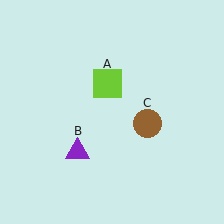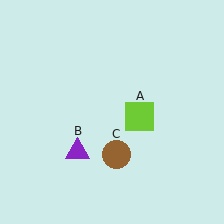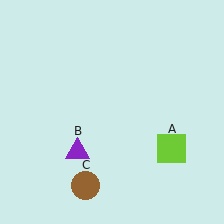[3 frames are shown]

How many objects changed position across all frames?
2 objects changed position: lime square (object A), brown circle (object C).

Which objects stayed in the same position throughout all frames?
Purple triangle (object B) remained stationary.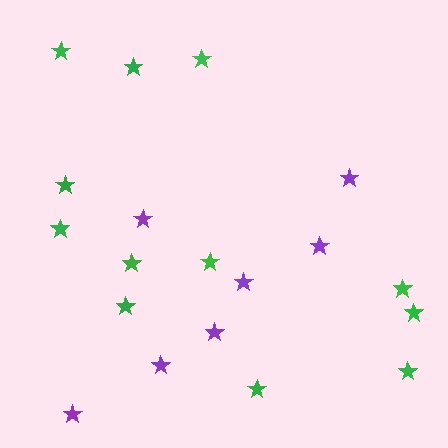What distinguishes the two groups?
There are 2 groups: one group of purple stars (7) and one group of green stars (12).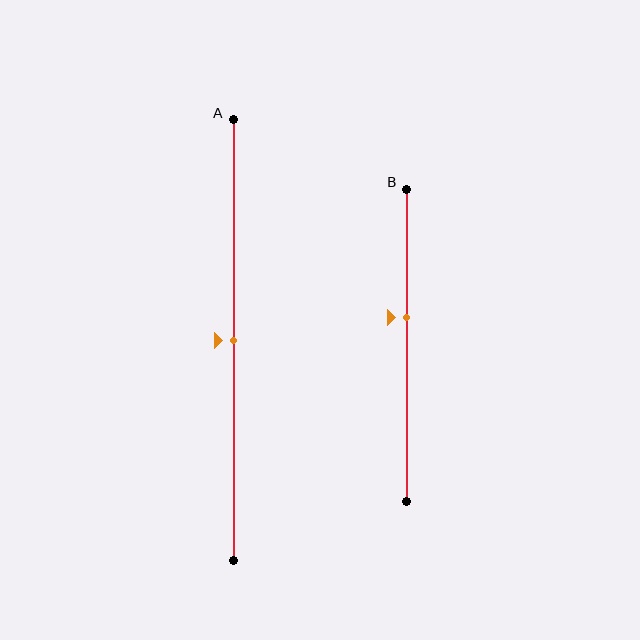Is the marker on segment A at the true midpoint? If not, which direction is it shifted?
Yes, the marker on segment A is at the true midpoint.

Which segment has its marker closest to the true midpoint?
Segment A has its marker closest to the true midpoint.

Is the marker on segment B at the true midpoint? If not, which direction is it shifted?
No, the marker on segment B is shifted upward by about 9% of the segment length.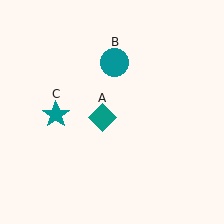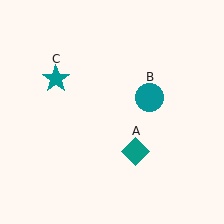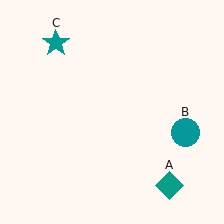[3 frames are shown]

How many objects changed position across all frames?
3 objects changed position: teal diamond (object A), teal circle (object B), teal star (object C).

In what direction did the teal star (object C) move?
The teal star (object C) moved up.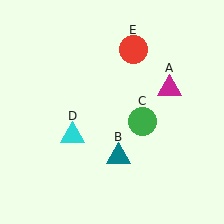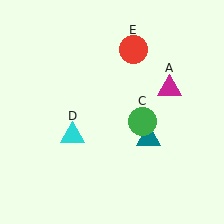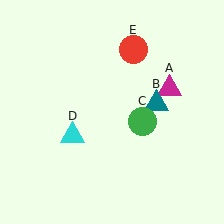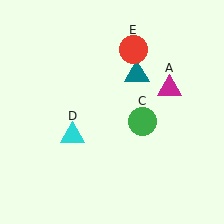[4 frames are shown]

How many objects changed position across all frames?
1 object changed position: teal triangle (object B).